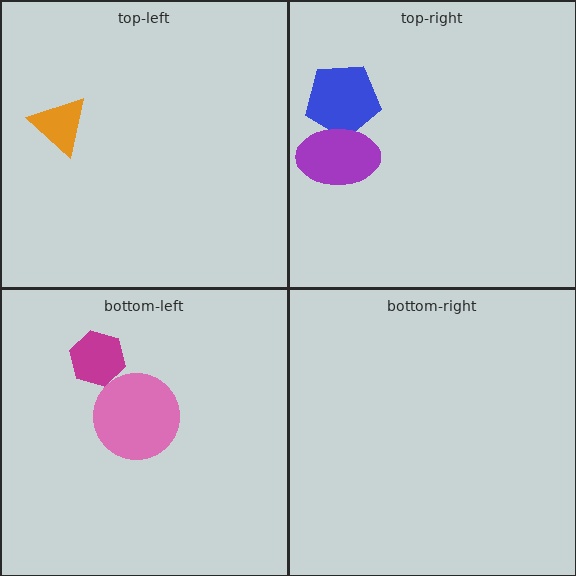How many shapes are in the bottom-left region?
2.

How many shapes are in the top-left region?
1.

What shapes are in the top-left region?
The orange triangle.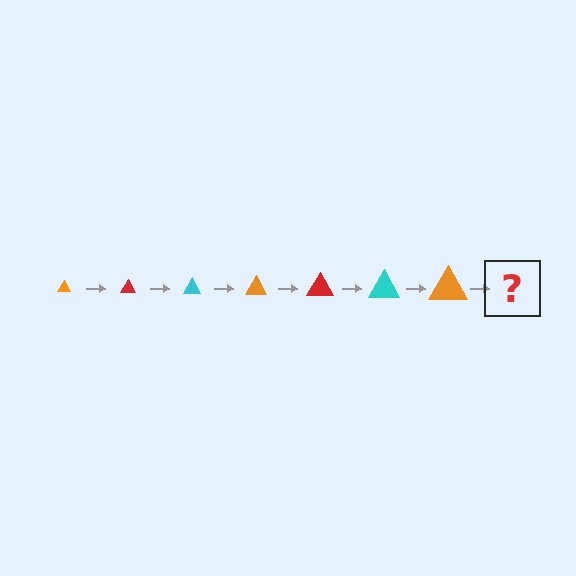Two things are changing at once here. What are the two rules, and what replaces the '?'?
The two rules are that the triangle grows larger each step and the color cycles through orange, red, and cyan. The '?' should be a red triangle, larger than the previous one.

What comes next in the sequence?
The next element should be a red triangle, larger than the previous one.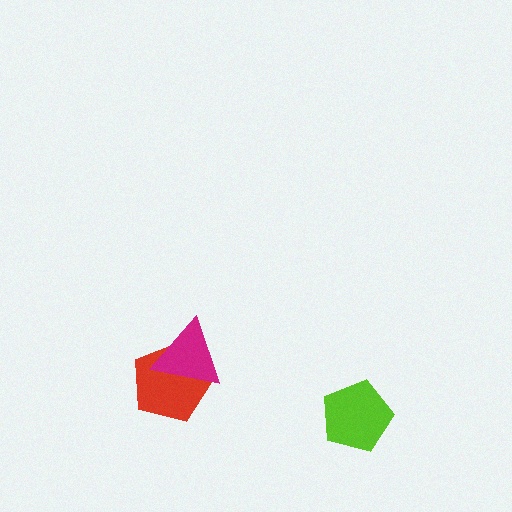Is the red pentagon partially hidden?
Yes, it is partially covered by another shape.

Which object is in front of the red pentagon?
The magenta triangle is in front of the red pentagon.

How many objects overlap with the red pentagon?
1 object overlaps with the red pentagon.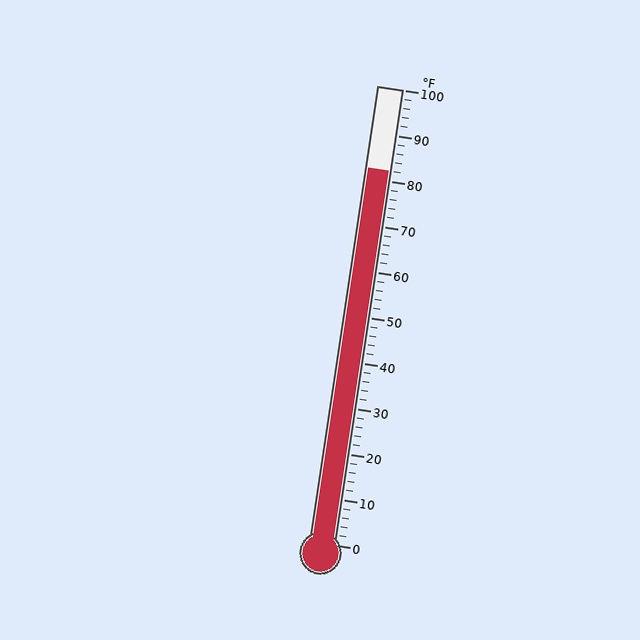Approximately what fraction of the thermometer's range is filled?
The thermometer is filled to approximately 80% of its range.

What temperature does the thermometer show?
The thermometer shows approximately 82°F.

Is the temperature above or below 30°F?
The temperature is above 30°F.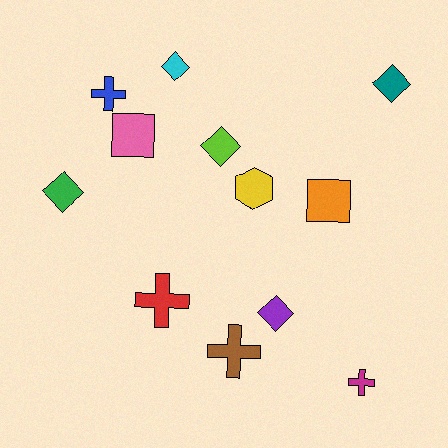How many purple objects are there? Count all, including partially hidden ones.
There is 1 purple object.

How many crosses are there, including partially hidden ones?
There are 4 crosses.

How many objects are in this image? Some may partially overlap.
There are 12 objects.